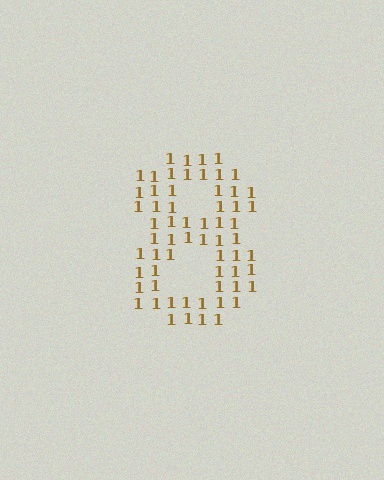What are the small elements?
The small elements are digit 1's.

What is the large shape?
The large shape is the digit 8.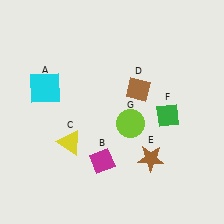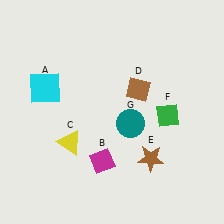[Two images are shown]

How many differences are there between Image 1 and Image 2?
There is 1 difference between the two images.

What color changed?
The circle (G) changed from lime in Image 1 to teal in Image 2.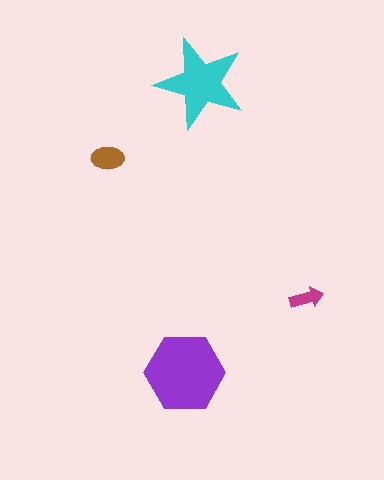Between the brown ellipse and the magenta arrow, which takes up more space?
The brown ellipse.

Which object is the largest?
The purple hexagon.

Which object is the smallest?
The magenta arrow.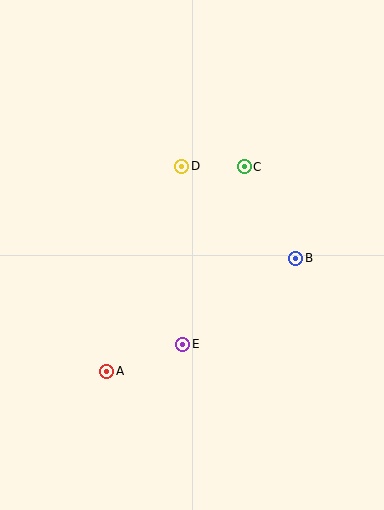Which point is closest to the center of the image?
Point D at (182, 166) is closest to the center.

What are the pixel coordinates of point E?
Point E is at (183, 344).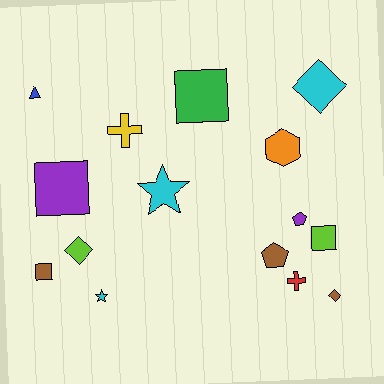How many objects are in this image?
There are 15 objects.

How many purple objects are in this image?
There are 2 purple objects.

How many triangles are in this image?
There is 1 triangle.